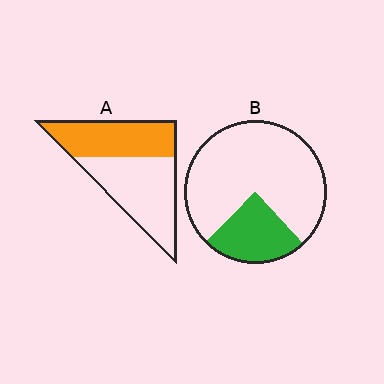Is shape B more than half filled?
No.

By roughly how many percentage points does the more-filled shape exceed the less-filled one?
By roughly 20 percentage points (A over B).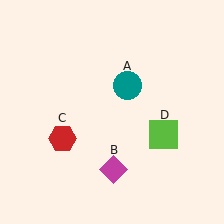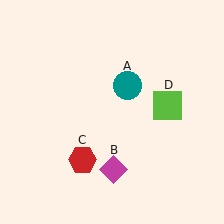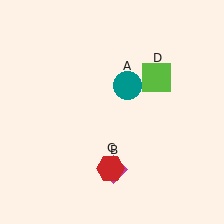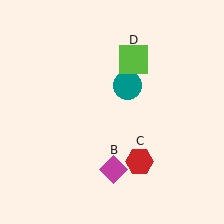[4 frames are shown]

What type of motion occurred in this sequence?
The red hexagon (object C), lime square (object D) rotated counterclockwise around the center of the scene.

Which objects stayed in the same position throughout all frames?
Teal circle (object A) and magenta diamond (object B) remained stationary.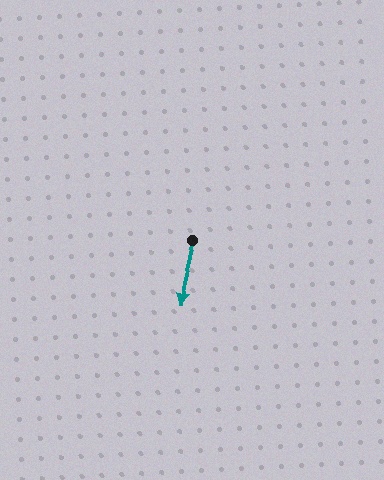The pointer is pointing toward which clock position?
Roughly 6 o'clock.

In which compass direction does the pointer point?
South.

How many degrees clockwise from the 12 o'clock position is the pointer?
Approximately 193 degrees.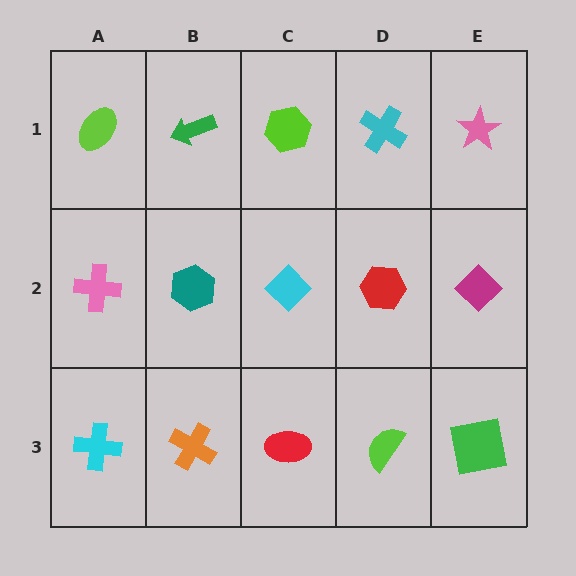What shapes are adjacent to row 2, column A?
A lime ellipse (row 1, column A), a cyan cross (row 3, column A), a teal hexagon (row 2, column B).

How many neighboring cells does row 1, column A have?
2.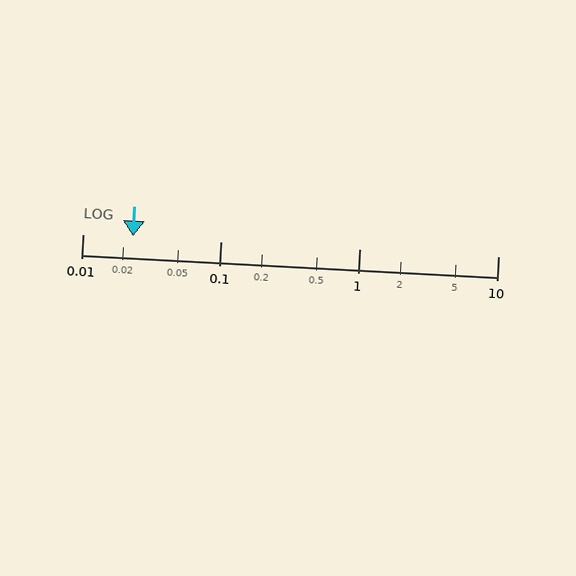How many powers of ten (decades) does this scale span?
The scale spans 3 decades, from 0.01 to 10.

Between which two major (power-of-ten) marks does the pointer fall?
The pointer is between 0.01 and 0.1.